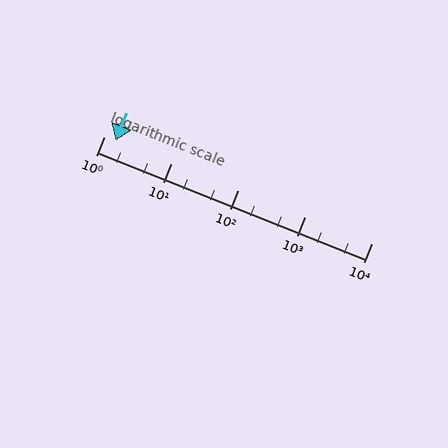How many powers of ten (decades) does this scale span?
The scale spans 4 decades, from 1 to 10000.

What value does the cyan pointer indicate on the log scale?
The pointer indicates approximately 1.5.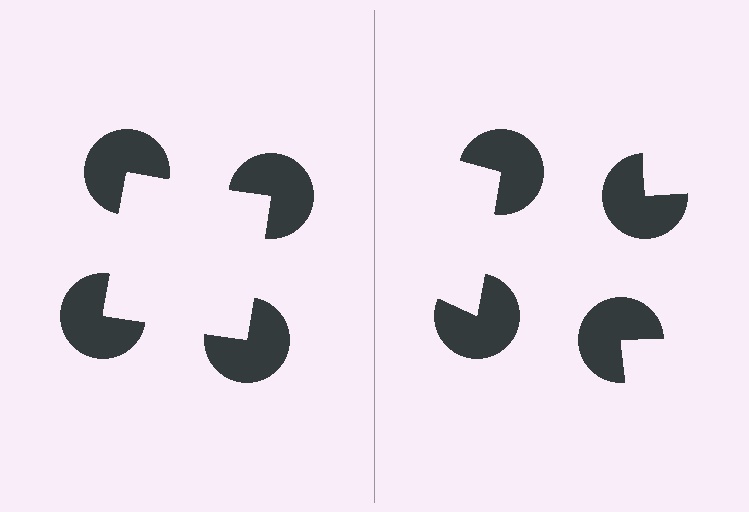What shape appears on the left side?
An illusory square.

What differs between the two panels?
The pac-man discs are positioned identically on both sides; only the wedge orientations differ. On the left they align to a square; on the right they are misaligned.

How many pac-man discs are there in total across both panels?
8 — 4 on each side.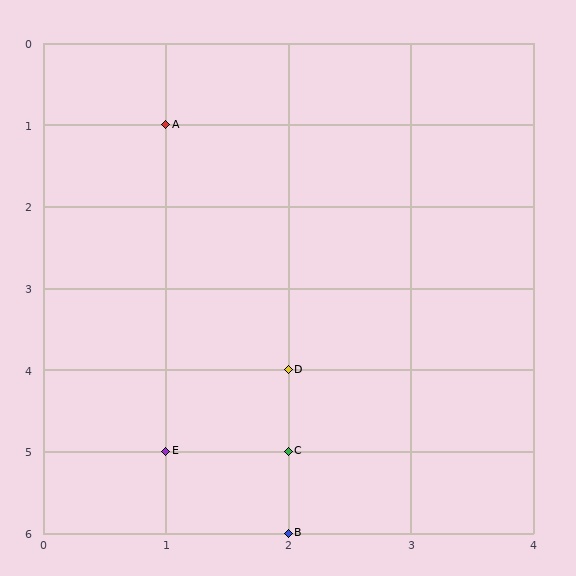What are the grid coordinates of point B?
Point B is at grid coordinates (2, 6).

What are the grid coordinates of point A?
Point A is at grid coordinates (1, 1).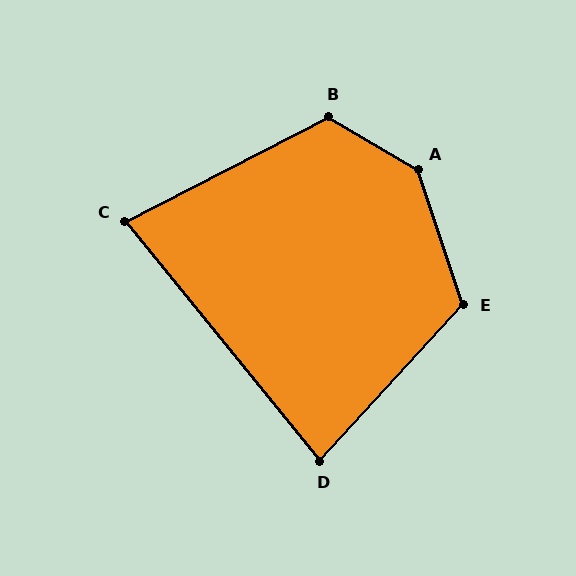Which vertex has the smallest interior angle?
C, at approximately 78 degrees.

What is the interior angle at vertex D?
Approximately 82 degrees (acute).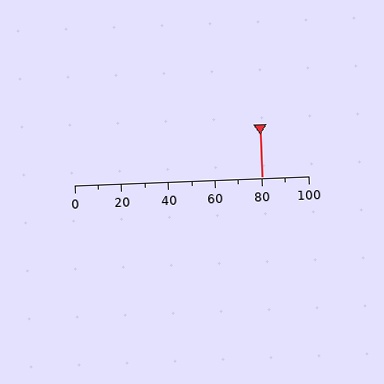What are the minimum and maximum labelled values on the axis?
The axis runs from 0 to 100.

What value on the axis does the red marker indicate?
The marker indicates approximately 80.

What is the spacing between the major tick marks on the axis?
The major ticks are spaced 20 apart.